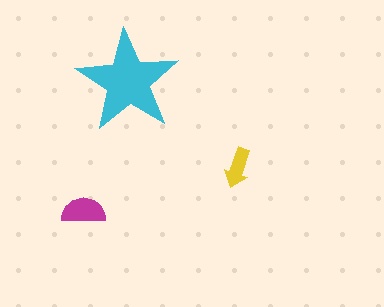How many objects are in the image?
There are 3 objects in the image.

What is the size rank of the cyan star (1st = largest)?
1st.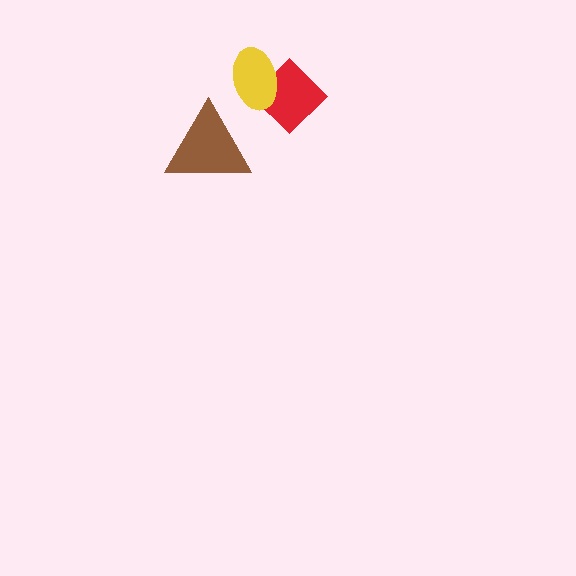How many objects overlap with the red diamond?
1 object overlaps with the red diamond.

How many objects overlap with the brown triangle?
0 objects overlap with the brown triangle.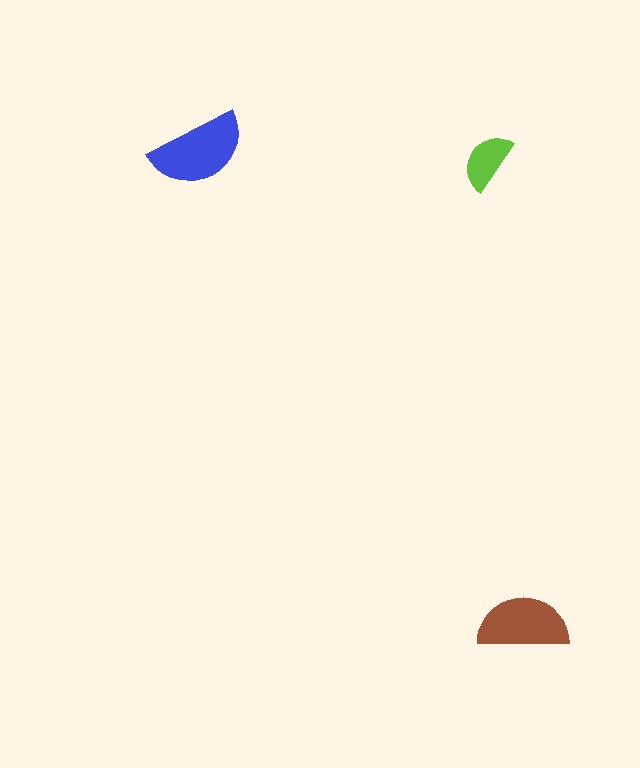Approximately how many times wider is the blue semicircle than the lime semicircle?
About 1.5 times wider.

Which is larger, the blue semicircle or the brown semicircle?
The blue one.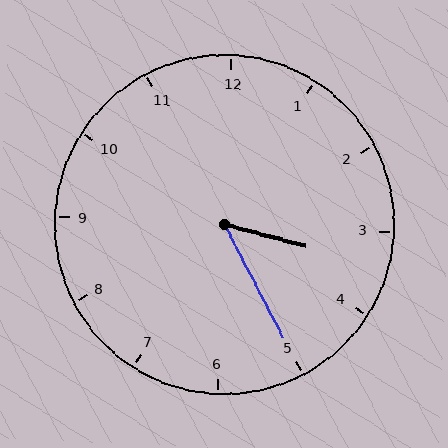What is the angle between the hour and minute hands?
Approximately 48 degrees.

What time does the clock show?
3:25.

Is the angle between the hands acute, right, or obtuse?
It is acute.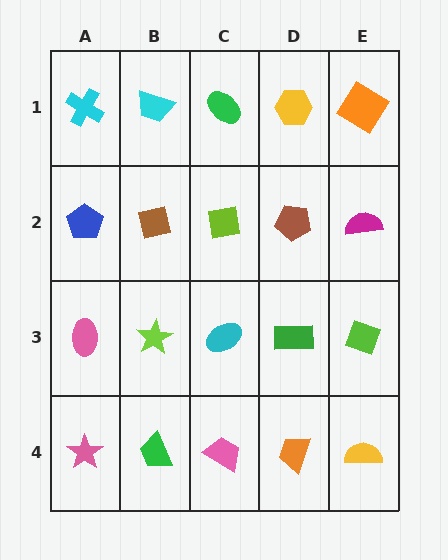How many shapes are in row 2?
5 shapes.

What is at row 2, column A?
A blue pentagon.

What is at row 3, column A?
A pink ellipse.